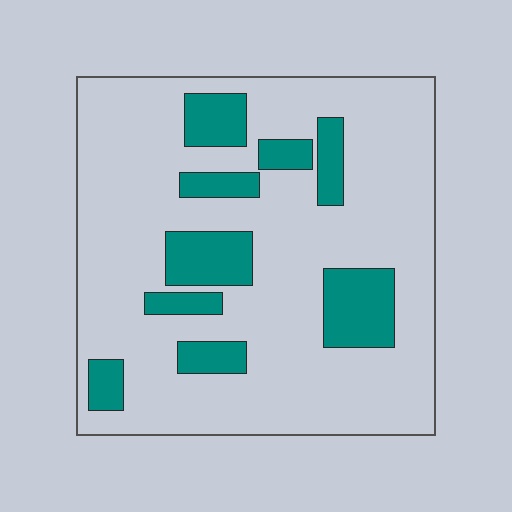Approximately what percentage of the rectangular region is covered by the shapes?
Approximately 20%.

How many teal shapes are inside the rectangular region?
9.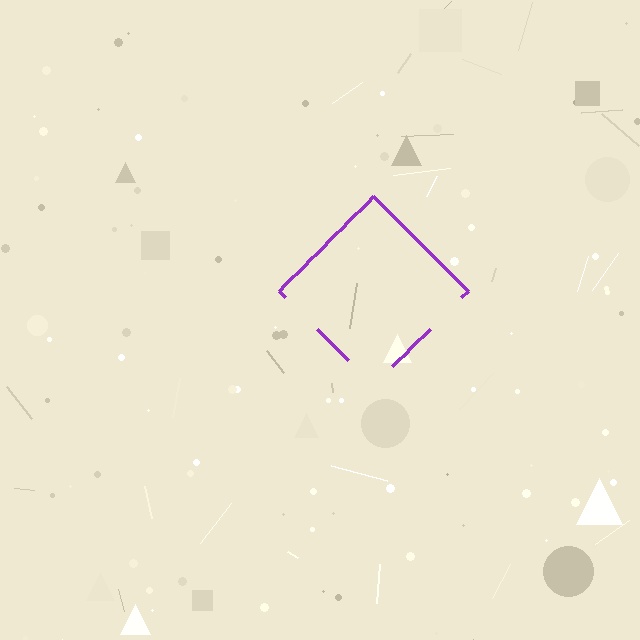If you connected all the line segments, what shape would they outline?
They would outline a diamond.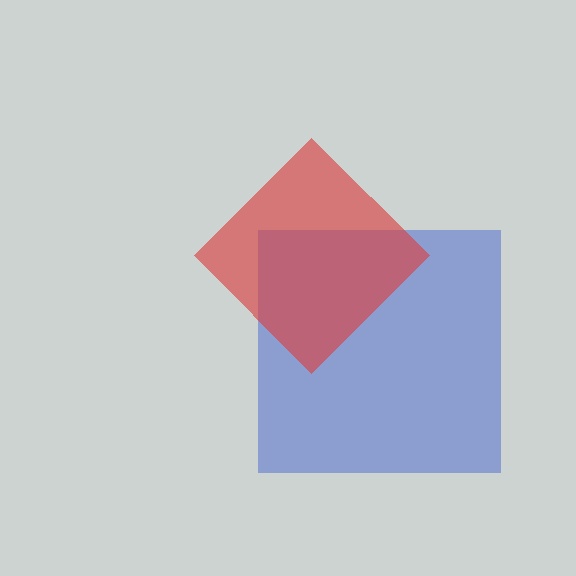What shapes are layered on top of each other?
The layered shapes are: a blue square, a red diamond.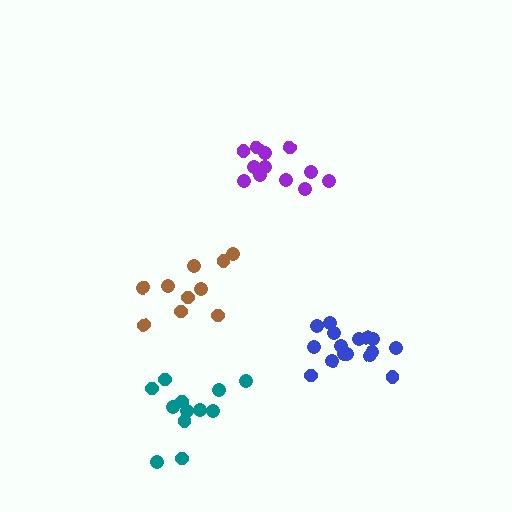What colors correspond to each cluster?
The clusters are colored: purple, teal, blue, brown.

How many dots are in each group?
Group 1: 12 dots, Group 2: 12 dots, Group 3: 16 dots, Group 4: 10 dots (50 total).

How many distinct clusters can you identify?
There are 4 distinct clusters.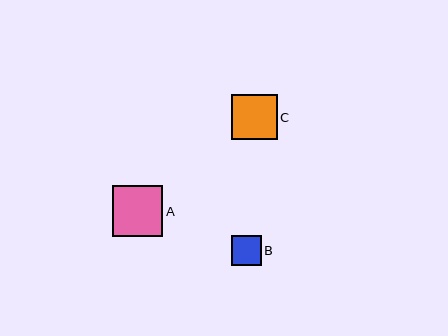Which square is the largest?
Square A is the largest with a size of approximately 50 pixels.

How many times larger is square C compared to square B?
Square C is approximately 1.6 times the size of square B.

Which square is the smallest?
Square B is the smallest with a size of approximately 29 pixels.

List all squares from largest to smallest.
From largest to smallest: A, C, B.